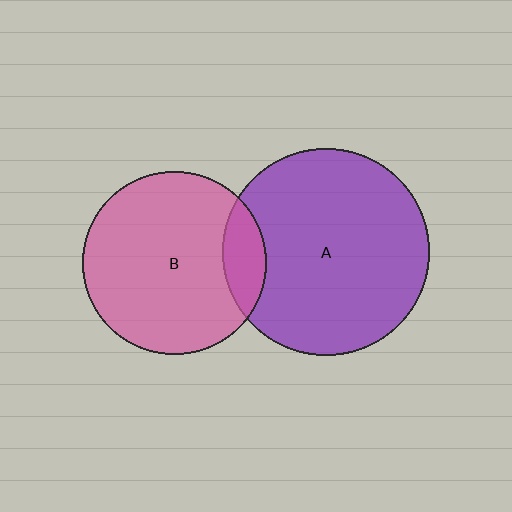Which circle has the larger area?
Circle A (purple).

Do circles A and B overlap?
Yes.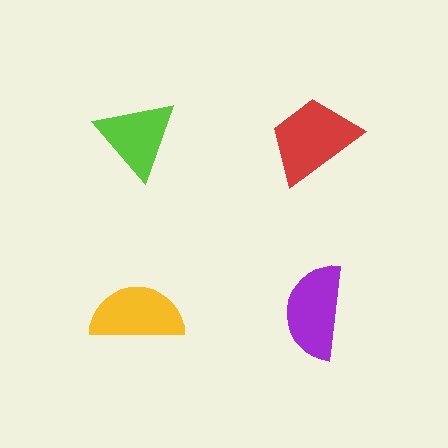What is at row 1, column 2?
A red trapezoid.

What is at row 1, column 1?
A lime triangle.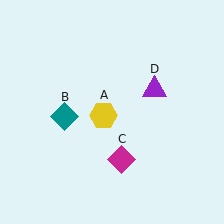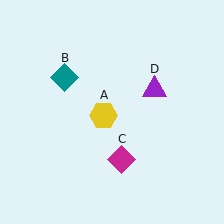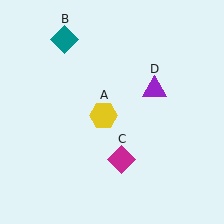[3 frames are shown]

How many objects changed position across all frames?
1 object changed position: teal diamond (object B).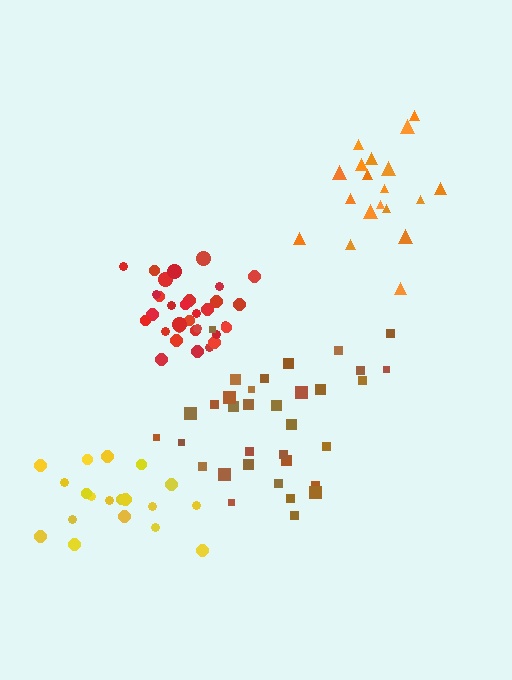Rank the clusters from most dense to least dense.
red, brown, orange, yellow.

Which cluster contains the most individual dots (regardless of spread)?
Brown (34).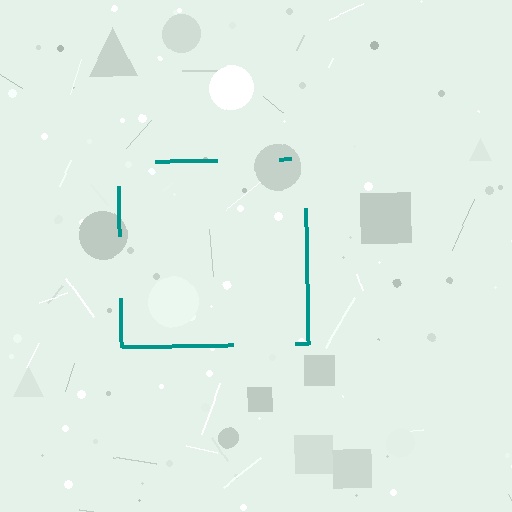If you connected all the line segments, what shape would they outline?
They would outline a square.